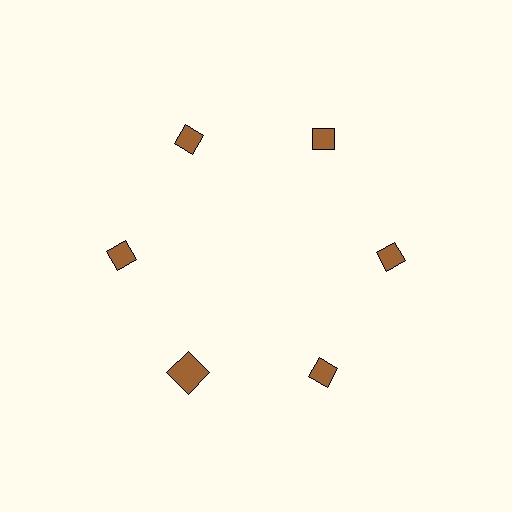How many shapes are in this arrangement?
There are 6 shapes arranged in a ring pattern.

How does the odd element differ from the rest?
It has a different shape: square instead of diamond.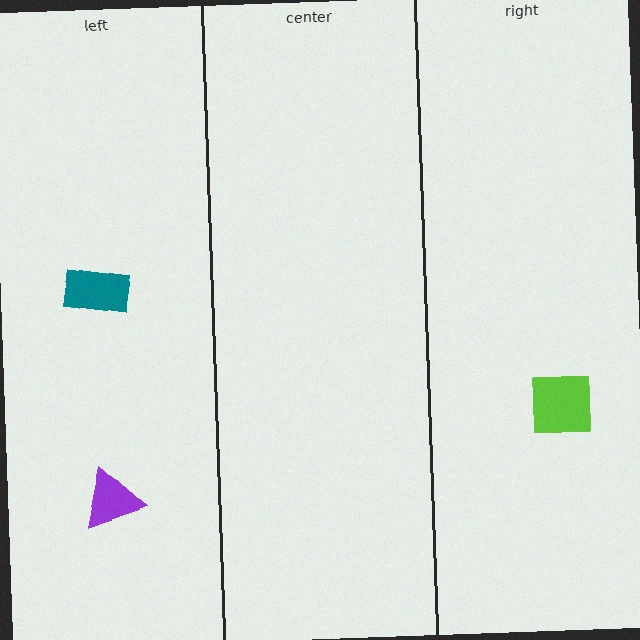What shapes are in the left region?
The purple triangle, the teal rectangle.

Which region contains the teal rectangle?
The left region.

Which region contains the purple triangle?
The left region.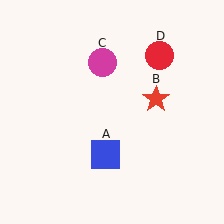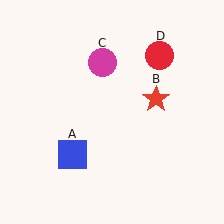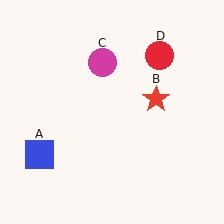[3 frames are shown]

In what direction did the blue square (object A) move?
The blue square (object A) moved left.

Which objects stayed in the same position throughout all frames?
Red star (object B) and magenta circle (object C) and red circle (object D) remained stationary.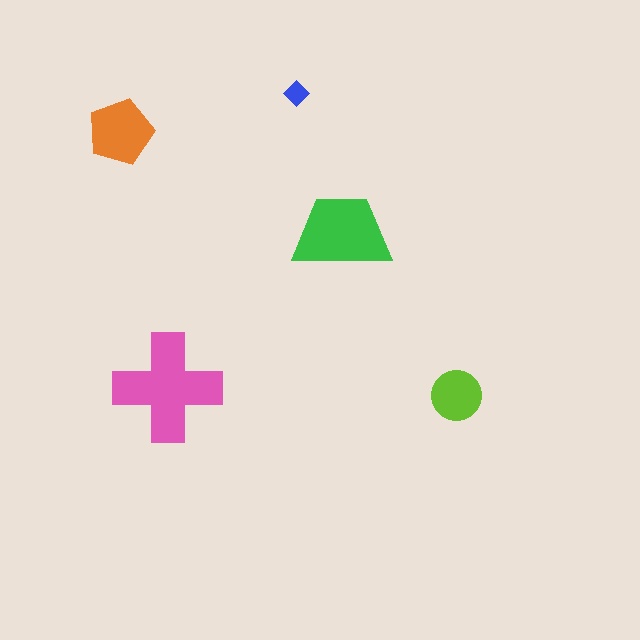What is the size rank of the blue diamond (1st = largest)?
5th.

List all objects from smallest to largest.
The blue diamond, the lime circle, the orange pentagon, the green trapezoid, the pink cross.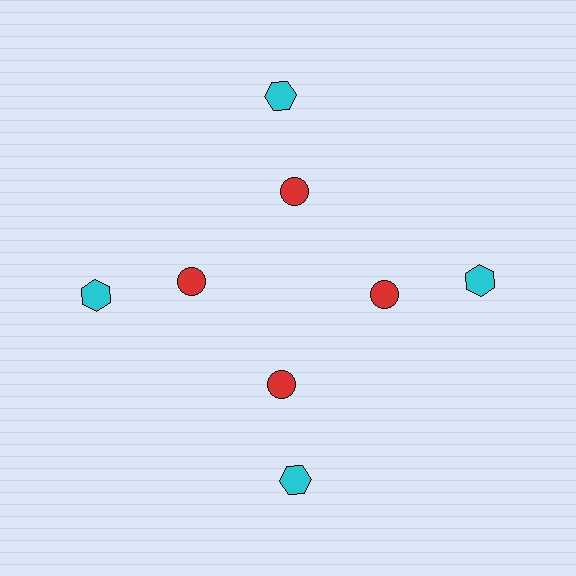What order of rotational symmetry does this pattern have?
This pattern has 4-fold rotational symmetry.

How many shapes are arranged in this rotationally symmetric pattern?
There are 8 shapes, arranged in 4 groups of 2.